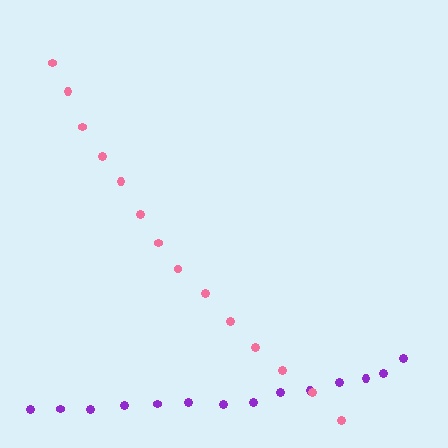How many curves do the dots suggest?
There are 2 distinct paths.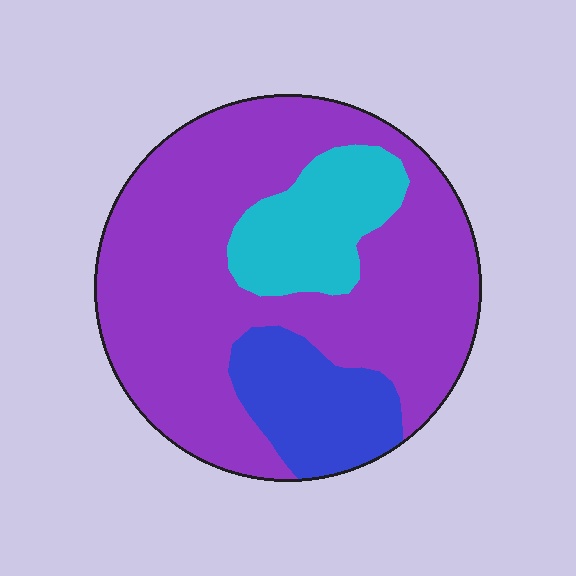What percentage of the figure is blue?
Blue covers 15% of the figure.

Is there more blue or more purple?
Purple.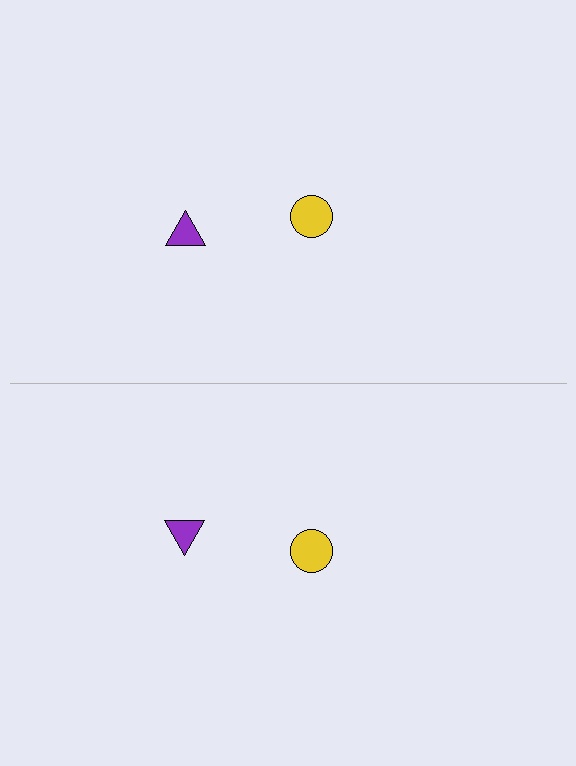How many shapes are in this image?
There are 4 shapes in this image.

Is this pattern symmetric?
Yes, this pattern has bilateral (reflection) symmetry.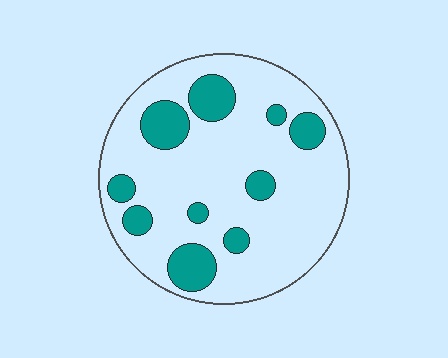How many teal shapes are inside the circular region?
10.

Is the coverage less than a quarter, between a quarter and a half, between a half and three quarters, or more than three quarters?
Less than a quarter.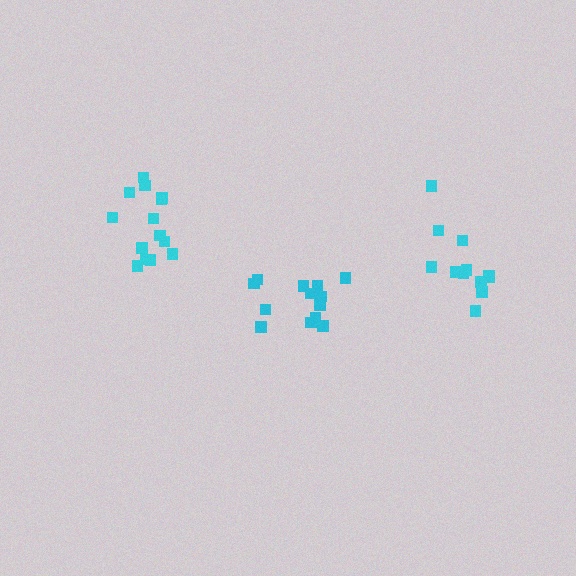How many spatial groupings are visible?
There are 3 spatial groupings.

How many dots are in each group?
Group 1: 14 dots, Group 2: 13 dots, Group 3: 12 dots (39 total).